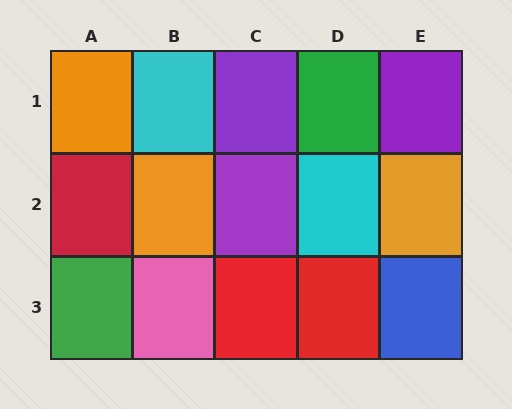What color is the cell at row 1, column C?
Purple.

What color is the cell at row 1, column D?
Green.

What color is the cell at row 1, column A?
Orange.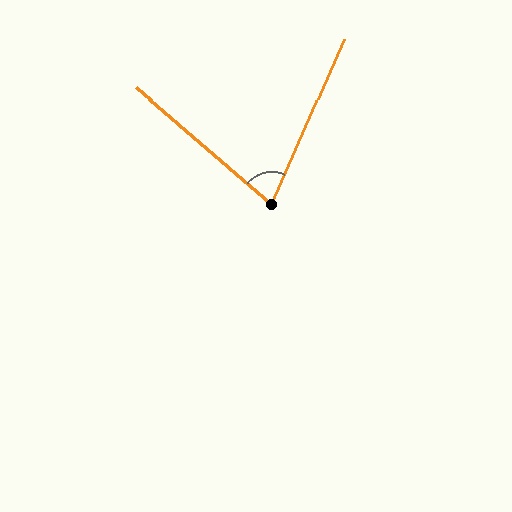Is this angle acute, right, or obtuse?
It is acute.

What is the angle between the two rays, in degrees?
Approximately 73 degrees.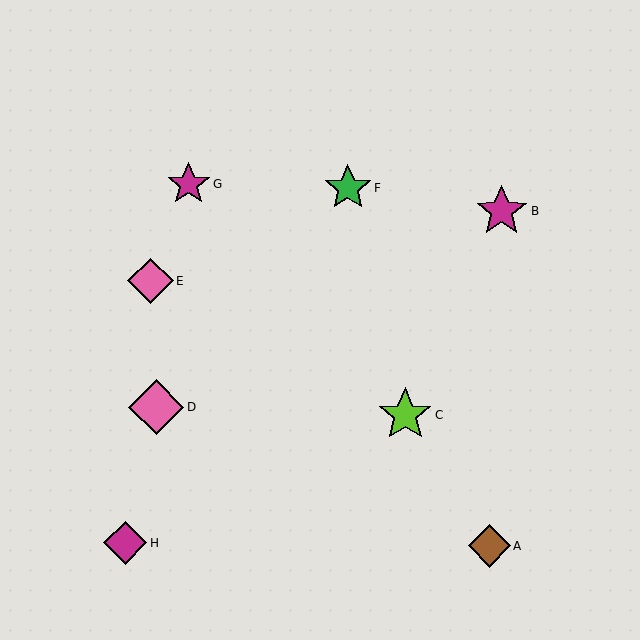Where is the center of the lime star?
The center of the lime star is at (405, 415).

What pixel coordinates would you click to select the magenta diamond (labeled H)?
Click at (125, 543) to select the magenta diamond H.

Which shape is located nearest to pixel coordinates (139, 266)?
The pink diamond (labeled E) at (151, 281) is nearest to that location.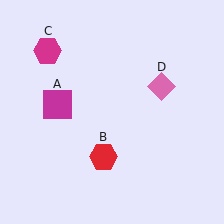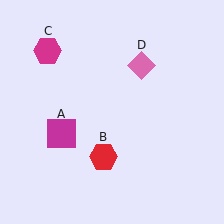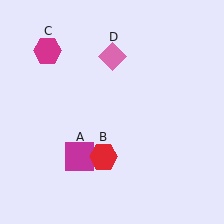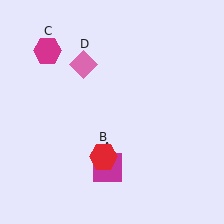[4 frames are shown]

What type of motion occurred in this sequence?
The magenta square (object A), pink diamond (object D) rotated counterclockwise around the center of the scene.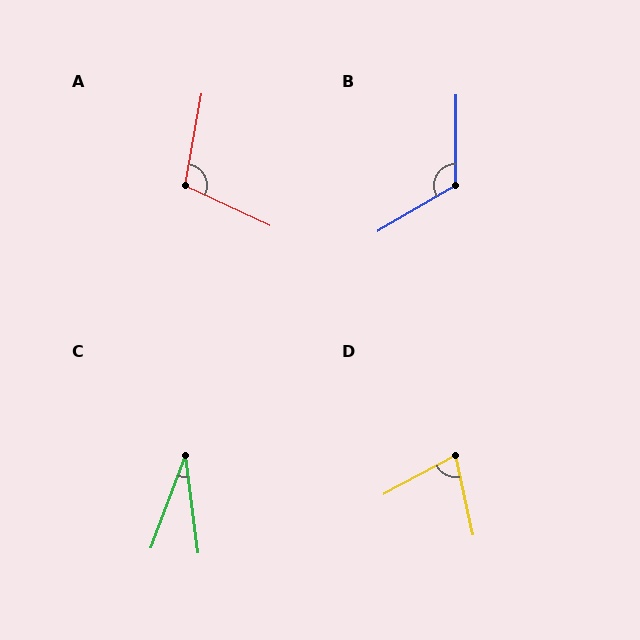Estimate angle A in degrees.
Approximately 104 degrees.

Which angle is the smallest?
C, at approximately 28 degrees.